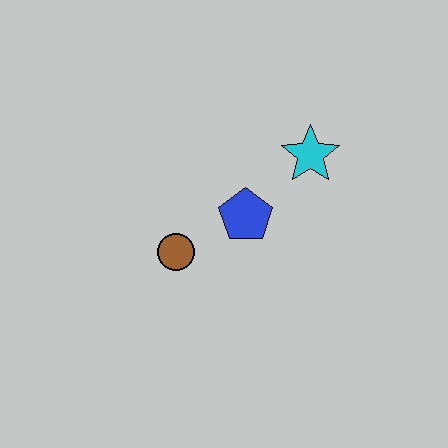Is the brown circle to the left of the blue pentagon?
Yes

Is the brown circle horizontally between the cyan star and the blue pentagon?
No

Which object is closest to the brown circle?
The blue pentagon is closest to the brown circle.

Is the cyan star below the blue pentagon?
No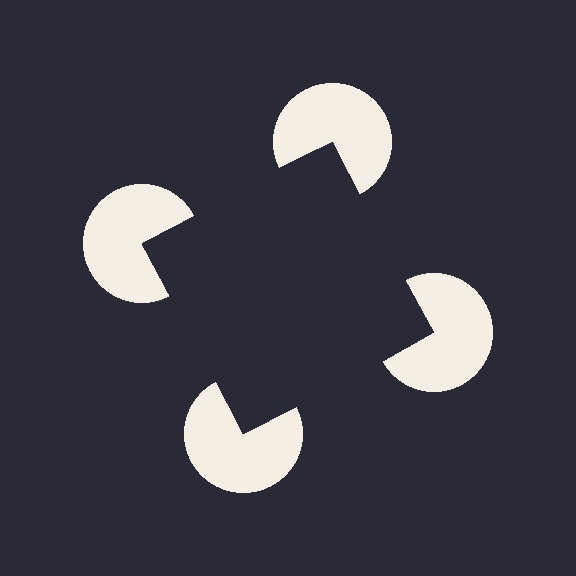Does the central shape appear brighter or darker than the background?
It typically appears slightly darker than the background, even though no actual brightness change is drawn.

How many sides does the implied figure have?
4 sides.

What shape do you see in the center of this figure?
An illusory square — its edges are inferred from the aligned wedge cuts in the pac-man discs, not physically drawn.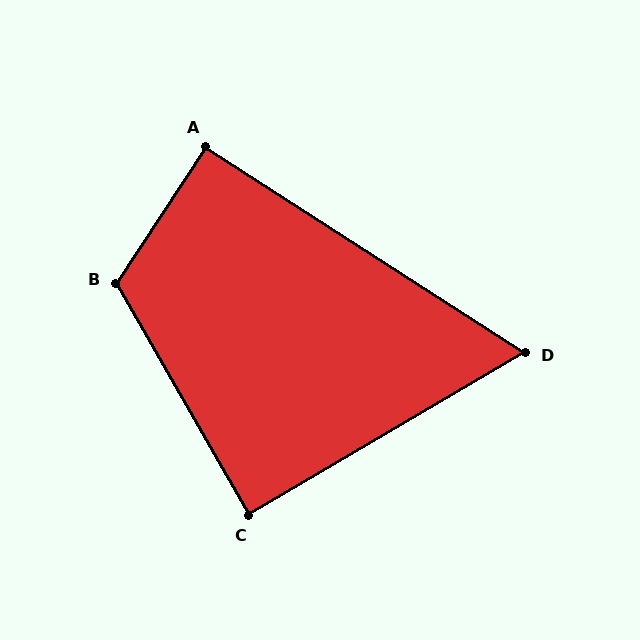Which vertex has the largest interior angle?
B, at approximately 117 degrees.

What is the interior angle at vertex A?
Approximately 90 degrees (approximately right).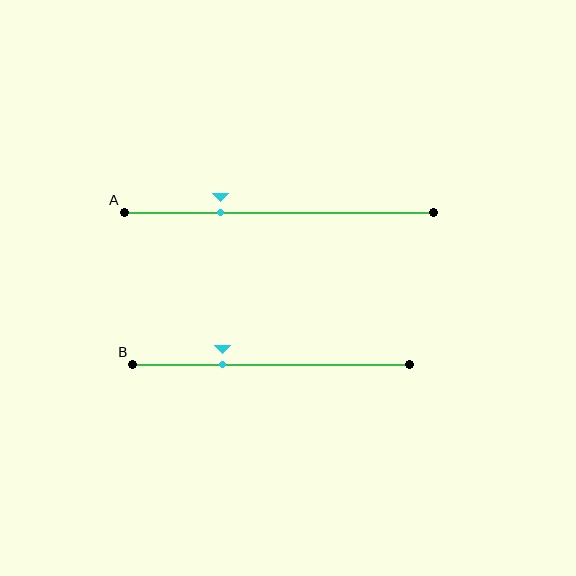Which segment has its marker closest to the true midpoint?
Segment B has its marker closest to the true midpoint.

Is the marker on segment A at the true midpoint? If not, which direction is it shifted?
No, the marker on segment A is shifted to the left by about 19% of the segment length.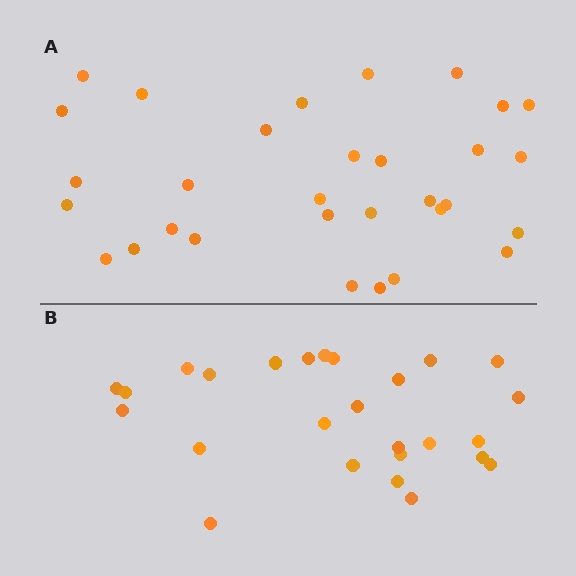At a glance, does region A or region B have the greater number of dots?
Region A (the top region) has more dots.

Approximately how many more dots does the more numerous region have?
Region A has about 5 more dots than region B.